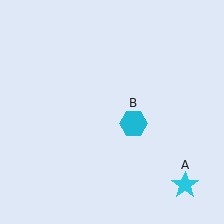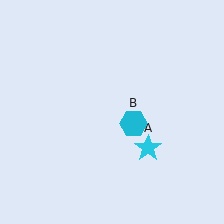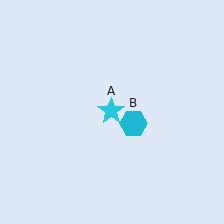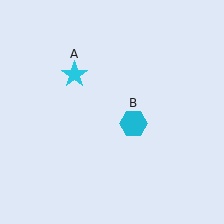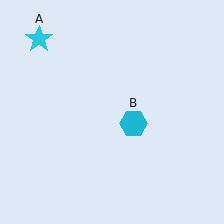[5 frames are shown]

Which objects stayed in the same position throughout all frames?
Cyan hexagon (object B) remained stationary.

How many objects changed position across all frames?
1 object changed position: cyan star (object A).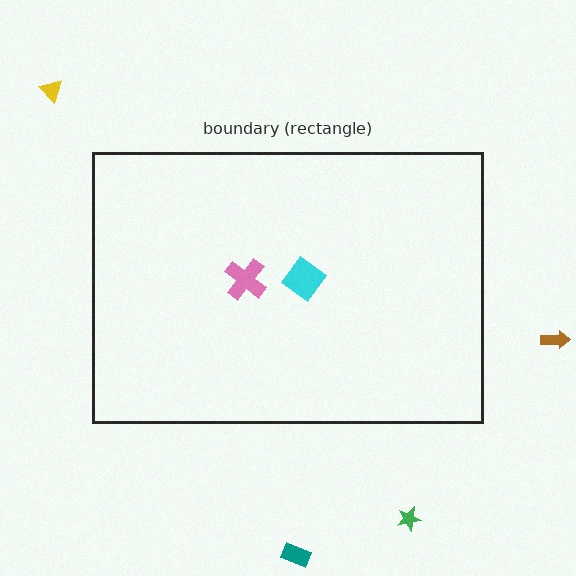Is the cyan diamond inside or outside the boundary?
Inside.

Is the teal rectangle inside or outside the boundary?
Outside.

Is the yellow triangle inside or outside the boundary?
Outside.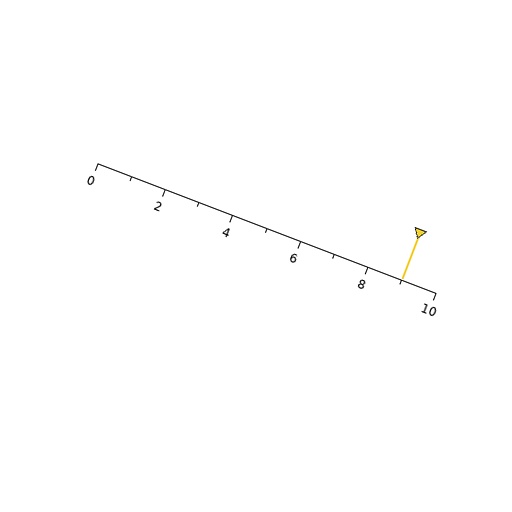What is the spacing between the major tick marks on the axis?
The major ticks are spaced 2 apart.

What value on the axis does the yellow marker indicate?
The marker indicates approximately 9.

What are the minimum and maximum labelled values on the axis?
The axis runs from 0 to 10.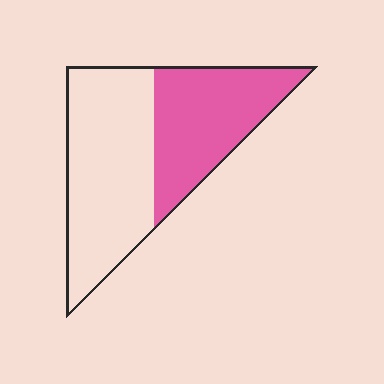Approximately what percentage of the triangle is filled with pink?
Approximately 40%.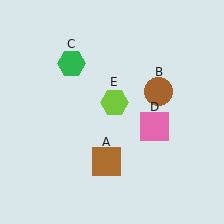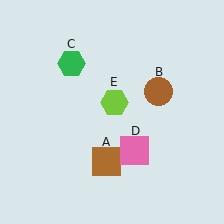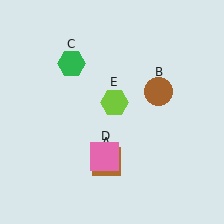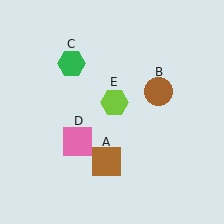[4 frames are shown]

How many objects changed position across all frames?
1 object changed position: pink square (object D).